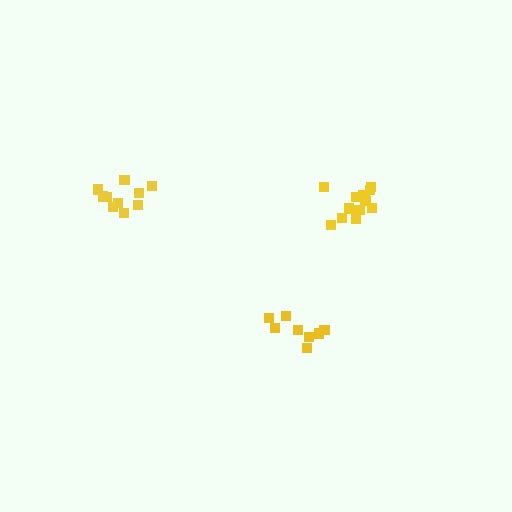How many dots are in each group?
Group 1: 10 dots, Group 2: 8 dots, Group 3: 13 dots (31 total).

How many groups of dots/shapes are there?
There are 3 groups.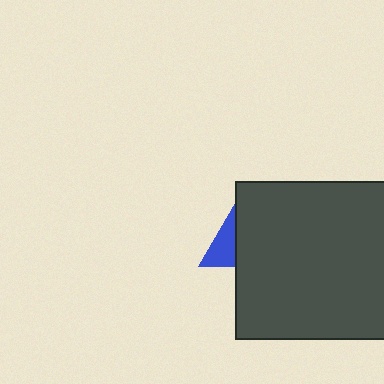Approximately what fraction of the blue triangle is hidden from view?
Roughly 66% of the blue triangle is hidden behind the dark gray square.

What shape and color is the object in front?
The object in front is a dark gray square.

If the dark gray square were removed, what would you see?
You would see the complete blue triangle.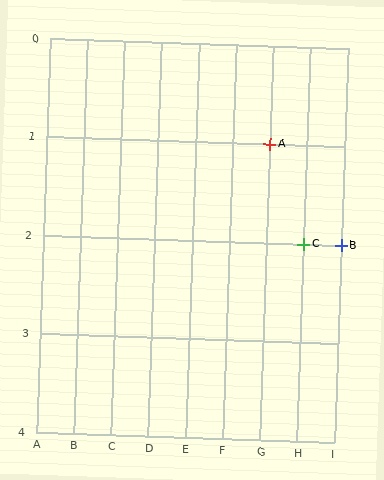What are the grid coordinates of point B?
Point B is at grid coordinates (I, 2).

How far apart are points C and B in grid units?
Points C and B are 1 column apart.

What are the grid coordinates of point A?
Point A is at grid coordinates (G, 1).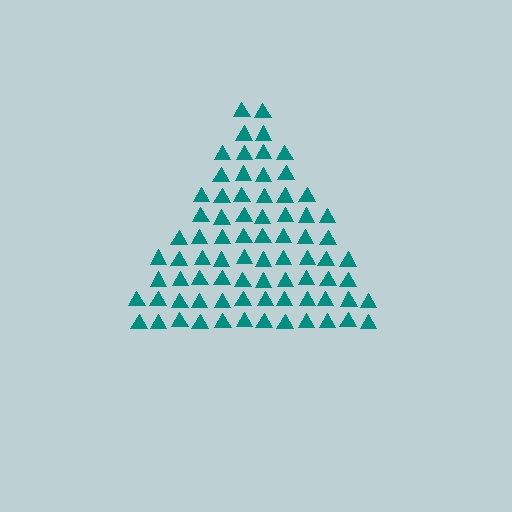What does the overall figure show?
The overall figure shows a triangle.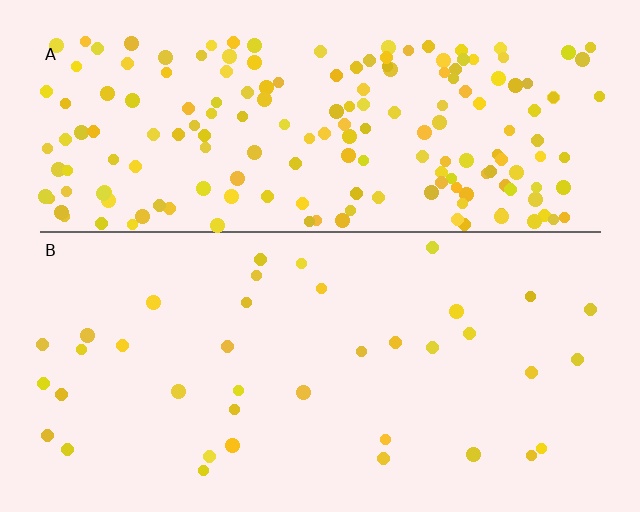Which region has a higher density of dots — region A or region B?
A (the top).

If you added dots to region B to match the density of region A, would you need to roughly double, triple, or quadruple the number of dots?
Approximately quadruple.